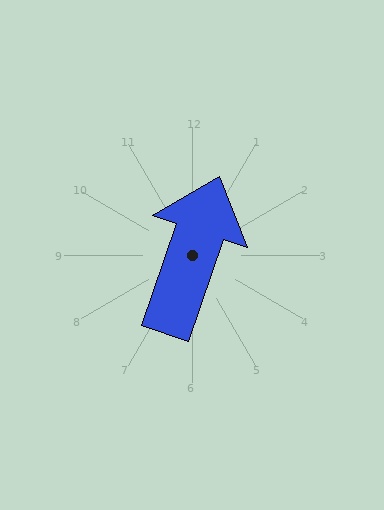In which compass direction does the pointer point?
North.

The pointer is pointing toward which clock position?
Roughly 1 o'clock.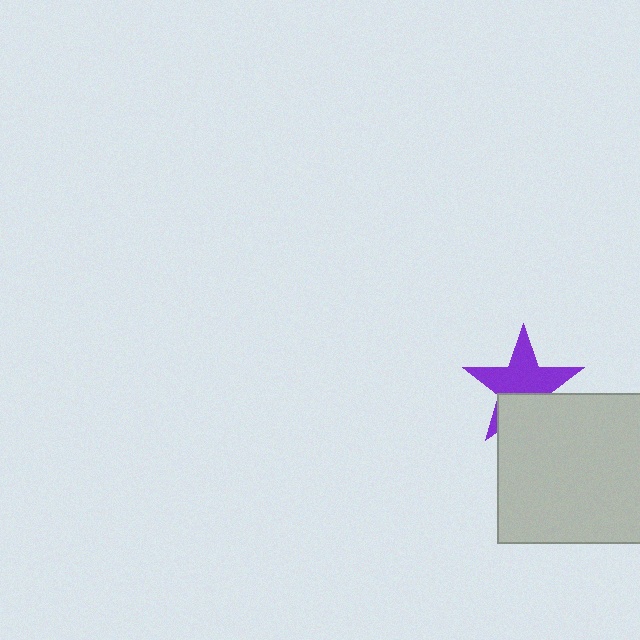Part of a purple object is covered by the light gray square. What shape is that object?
It is a star.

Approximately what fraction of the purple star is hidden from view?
Roughly 35% of the purple star is hidden behind the light gray square.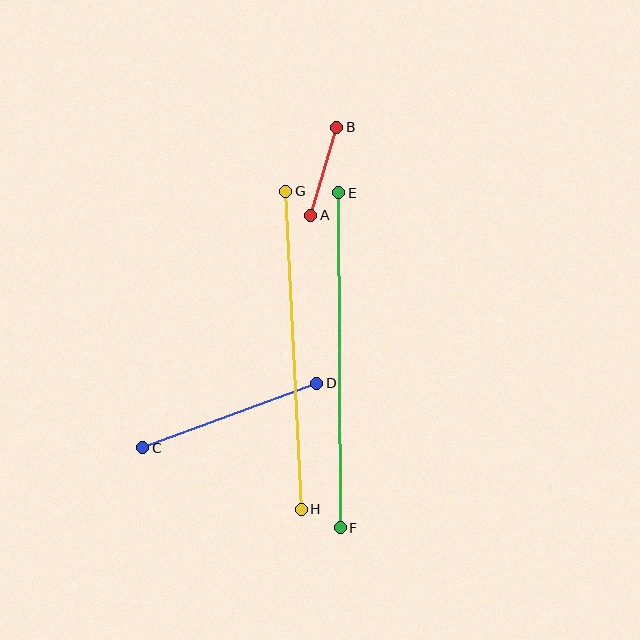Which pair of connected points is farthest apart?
Points E and F are farthest apart.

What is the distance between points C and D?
The distance is approximately 185 pixels.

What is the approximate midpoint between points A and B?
The midpoint is at approximately (324, 171) pixels.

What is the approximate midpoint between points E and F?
The midpoint is at approximately (340, 360) pixels.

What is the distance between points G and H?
The distance is approximately 318 pixels.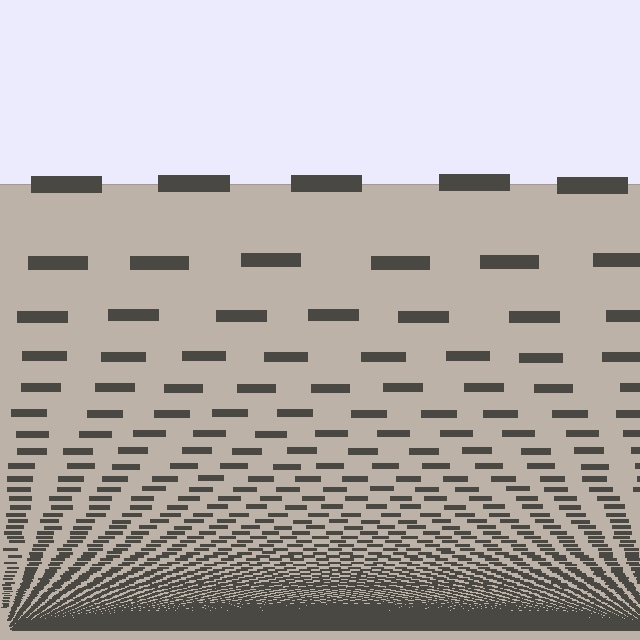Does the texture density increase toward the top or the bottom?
Density increases toward the bottom.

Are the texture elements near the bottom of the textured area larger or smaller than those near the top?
Smaller. The gradient is inverted — elements near the bottom are smaller and denser.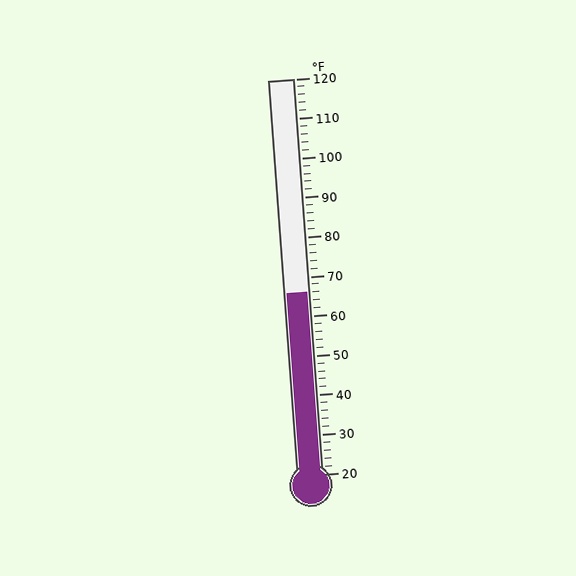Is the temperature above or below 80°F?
The temperature is below 80°F.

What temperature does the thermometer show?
The thermometer shows approximately 66°F.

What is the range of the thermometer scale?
The thermometer scale ranges from 20°F to 120°F.